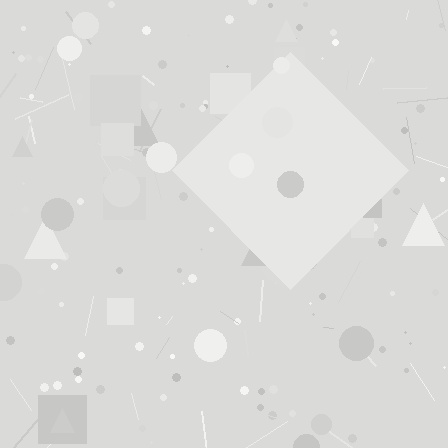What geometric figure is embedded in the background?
A diamond is embedded in the background.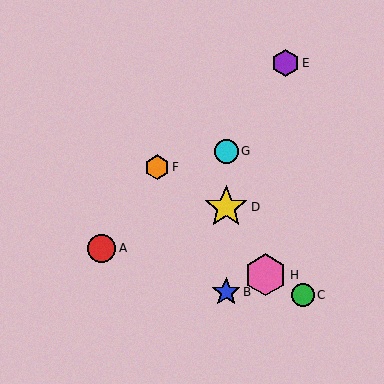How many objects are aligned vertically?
3 objects (B, D, G) are aligned vertically.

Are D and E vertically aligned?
No, D is at x≈226 and E is at x≈285.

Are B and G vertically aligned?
Yes, both are at x≈226.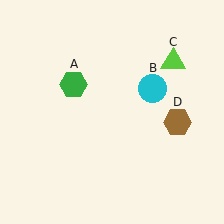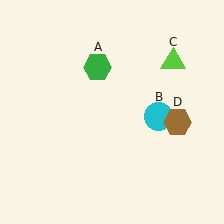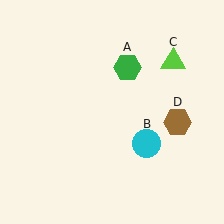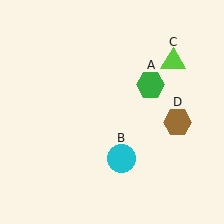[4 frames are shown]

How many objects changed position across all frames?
2 objects changed position: green hexagon (object A), cyan circle (object B).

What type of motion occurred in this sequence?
The green hexagon (object A), cyan circle (object B) rotated clockwise around the center of the scene.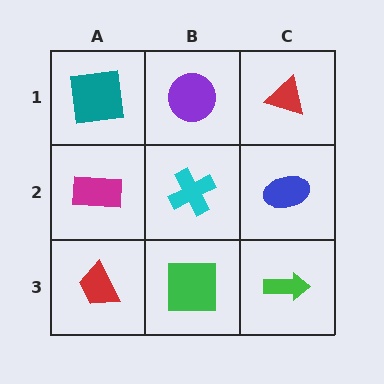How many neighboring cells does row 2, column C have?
3.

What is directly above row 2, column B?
A purple circle.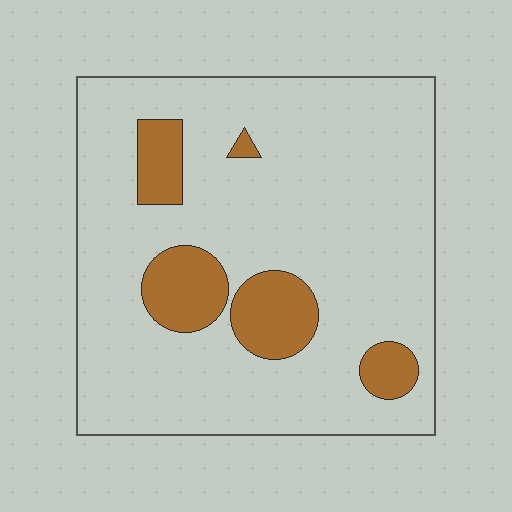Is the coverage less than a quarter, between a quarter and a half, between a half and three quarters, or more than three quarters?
Less than a quarter.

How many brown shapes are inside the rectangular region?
5.